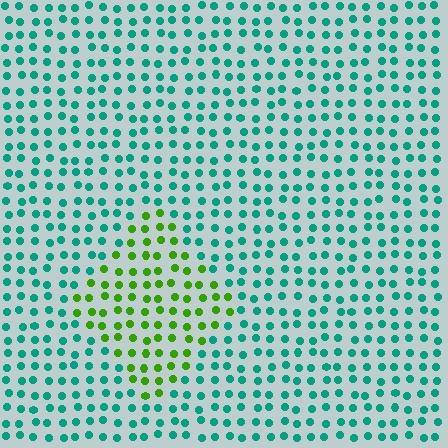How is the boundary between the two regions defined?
The boundary is defined purely by a slight shift in hue (about 65 degrees). Spacing, size, and orientation are identical on both sides.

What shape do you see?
I see a diamond.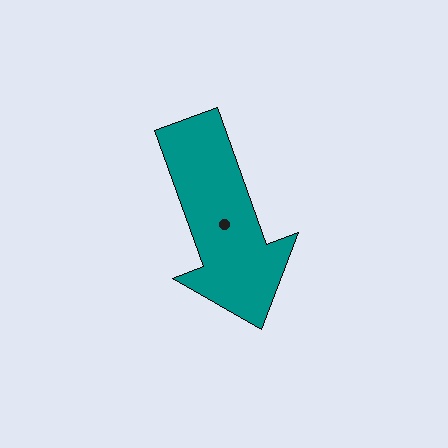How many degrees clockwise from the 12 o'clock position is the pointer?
Approximately 160 degrees.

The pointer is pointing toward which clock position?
Roughly 5 o'clock.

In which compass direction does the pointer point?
South.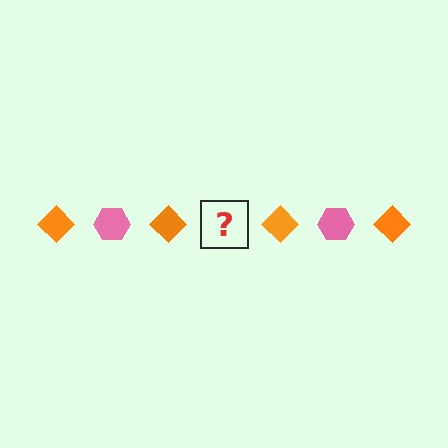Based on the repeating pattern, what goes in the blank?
The blank should be a pink hexagon.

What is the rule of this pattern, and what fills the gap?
The rule is that the pattern alternates between orange diamond and pink hexagon. The gap should be filled with a pink hexagon.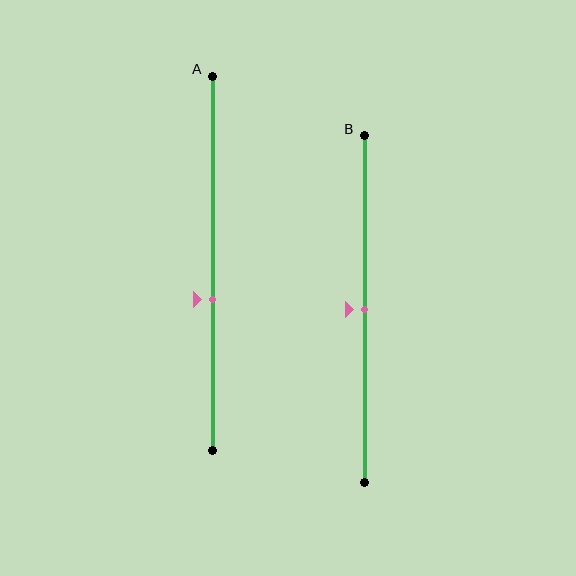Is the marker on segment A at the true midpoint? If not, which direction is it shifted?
No, the marker on segment A is shifted downward by about 10% of the segment length.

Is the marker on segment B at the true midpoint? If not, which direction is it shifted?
Yes, the marker on segment B is at the true midpoint.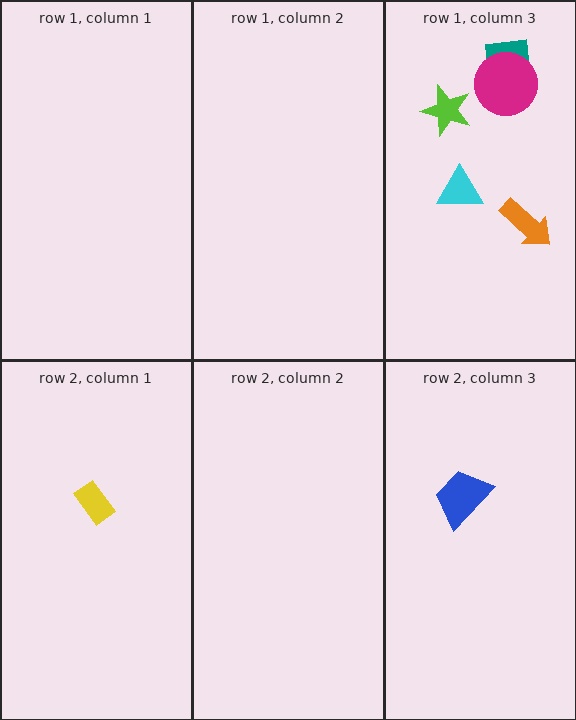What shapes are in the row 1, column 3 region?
The teal square, the cyan triangle, the magenta circle, the lime star, the orange arrow.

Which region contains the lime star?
The row 1, column 3 region.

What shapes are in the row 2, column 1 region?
The yellow rectangle.